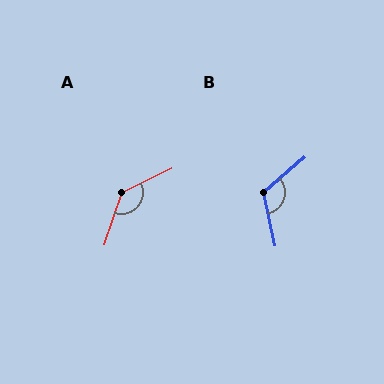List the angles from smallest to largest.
B (118°), A (134°).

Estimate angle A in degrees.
Approximately 134 degrees.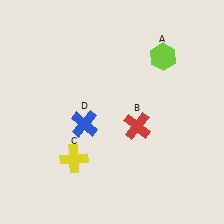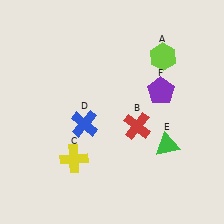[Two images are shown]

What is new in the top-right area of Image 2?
A purple pentagon (F) was added in the top-right area of Image 2.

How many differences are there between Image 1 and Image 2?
There are 2 differences between the two images.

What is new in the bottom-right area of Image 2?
A green triangle (E) was added in the bottom-right area of Image 2.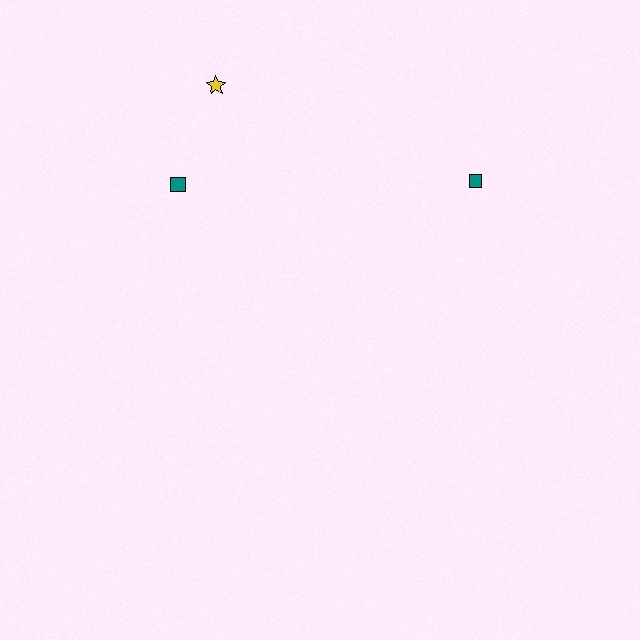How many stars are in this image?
There is 1 star.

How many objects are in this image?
There are 3 objects.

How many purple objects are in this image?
There are no purple objects.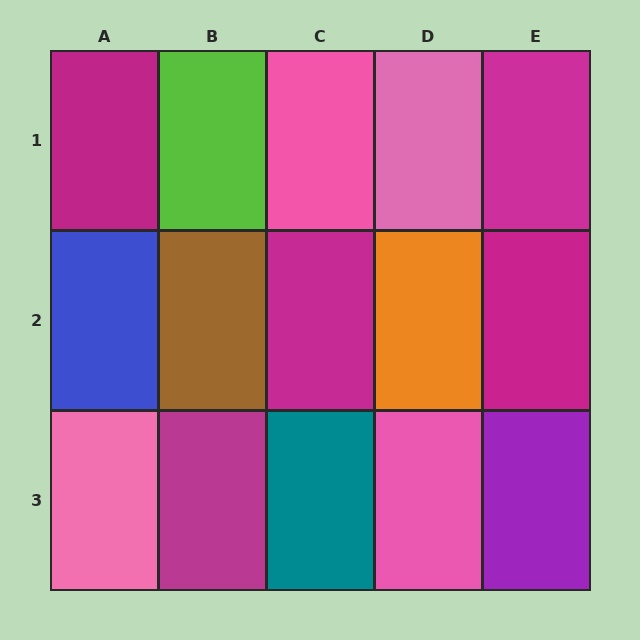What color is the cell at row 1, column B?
Lime.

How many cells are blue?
1 cell is blue.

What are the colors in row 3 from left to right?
Pink, magenta, teal, pink, purple.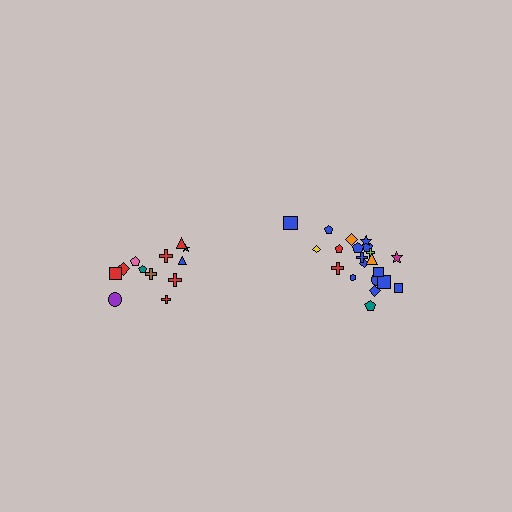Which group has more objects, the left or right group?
The right group.